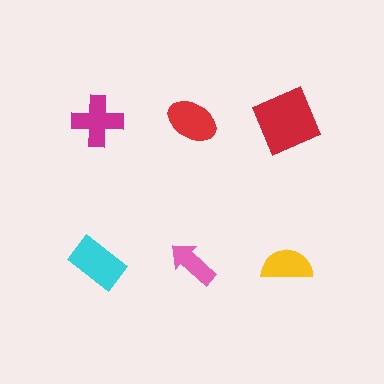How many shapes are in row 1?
3 shapes.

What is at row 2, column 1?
A cyan rectangle.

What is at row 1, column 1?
A magenta cross.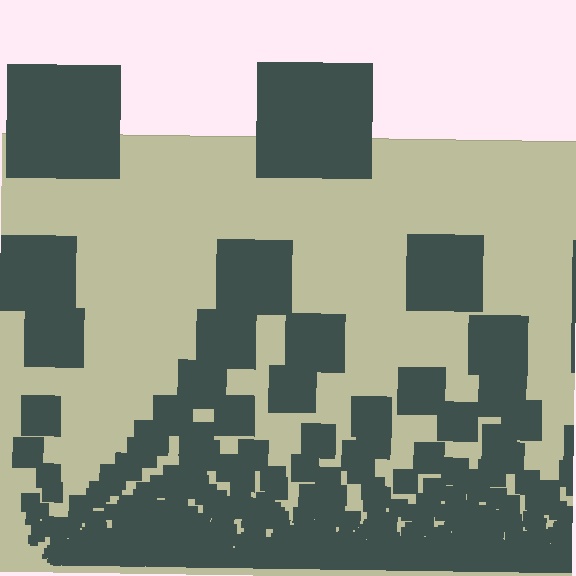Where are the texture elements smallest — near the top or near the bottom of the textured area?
Near the bottom.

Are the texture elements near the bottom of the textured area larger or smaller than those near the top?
Smaller. The gradient is inverted — elements near the bottom are smaller and denser.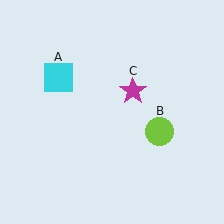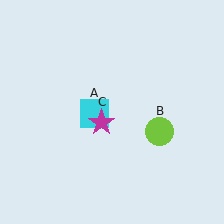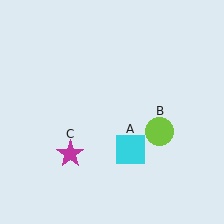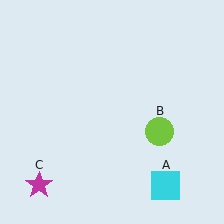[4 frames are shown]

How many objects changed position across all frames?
2 objects changed position: cyan square (object A), magenta star (object C).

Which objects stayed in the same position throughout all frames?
Lime circle (object B) remained stationary.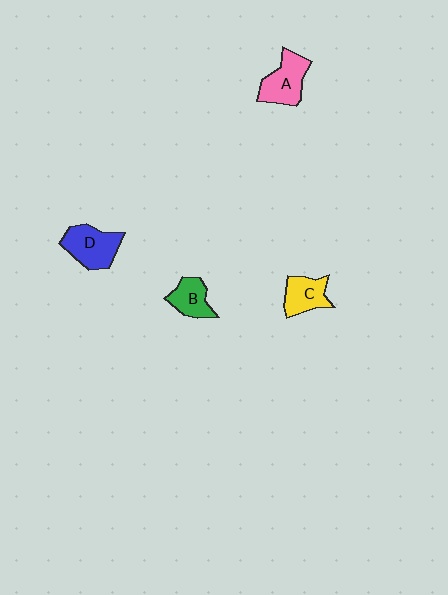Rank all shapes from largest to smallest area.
From largest to smallest: D (blue), A (pink), C (yellow), B (green).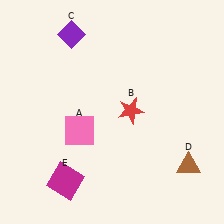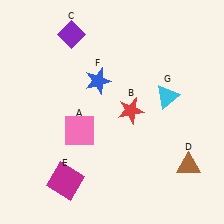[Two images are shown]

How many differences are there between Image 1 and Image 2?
There are 2 differences between the two images.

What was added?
A blue star (F), a cyan triangle (G) were added in Image 2.